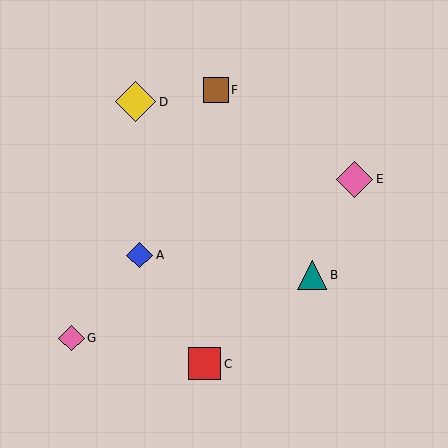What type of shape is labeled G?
Shape G is a pink diamond.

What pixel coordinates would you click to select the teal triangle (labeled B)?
Click at (312, 275) to select the teal triangle B.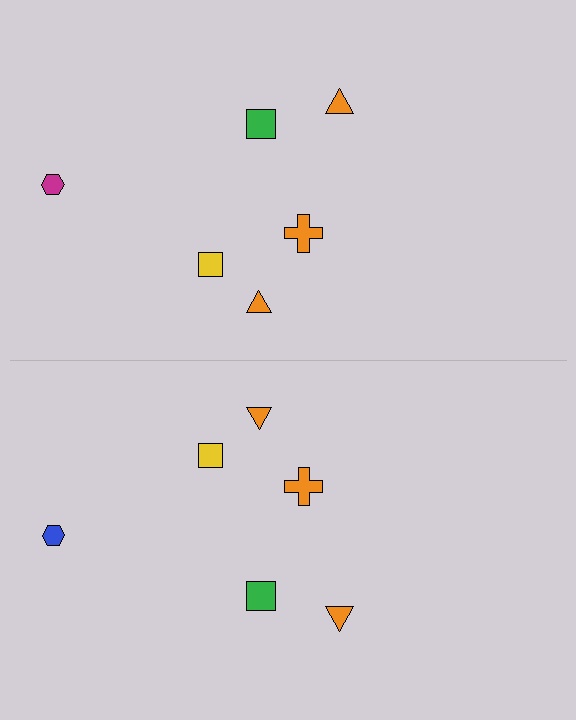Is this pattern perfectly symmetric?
No, the pattern is not perfectly symmetric. The blue hexagon on the bottom side breaks the symmetry — its mirror counterpart is magenta.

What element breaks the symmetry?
The blue hexagon on the bottom side breaks the symmetry — its mirror counterpart is magenta.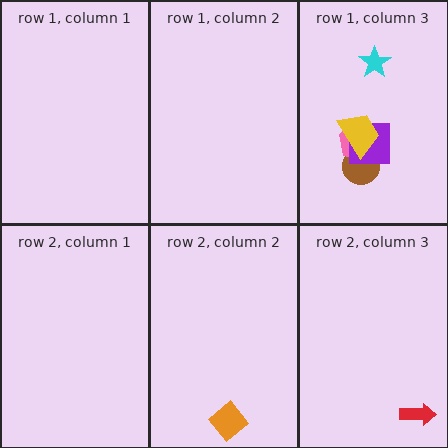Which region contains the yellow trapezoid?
The row 1, column 3 region.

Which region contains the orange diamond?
The row 2, column 2 region.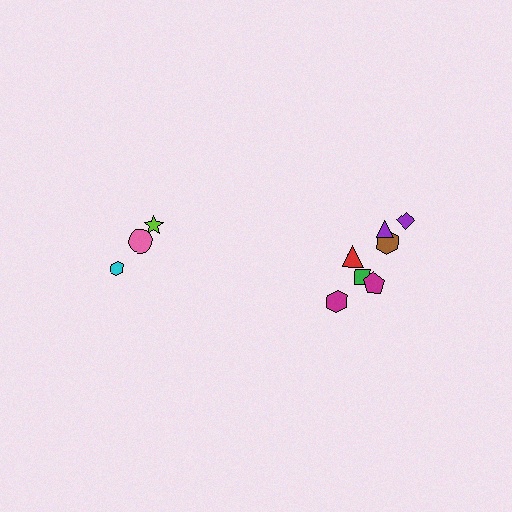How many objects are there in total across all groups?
There are 10 objects.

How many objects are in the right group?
There are 7 objects.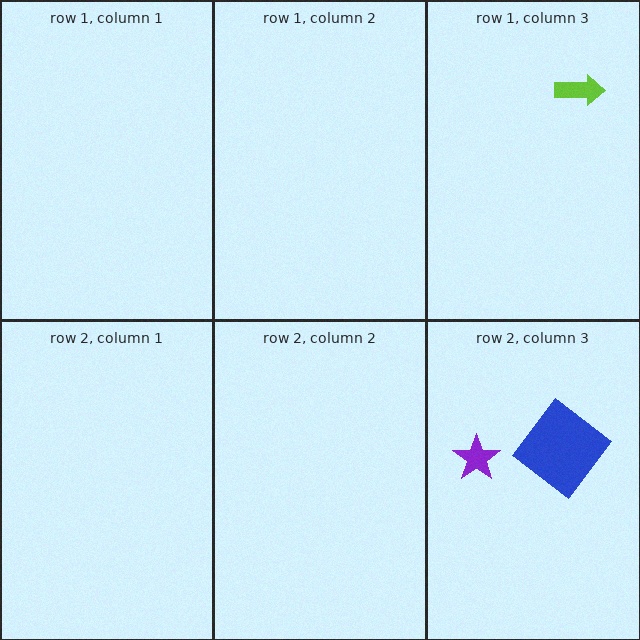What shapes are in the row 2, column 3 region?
The purple star, the blue diamond.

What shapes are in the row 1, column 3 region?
The lime arrow.